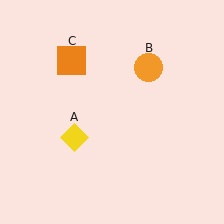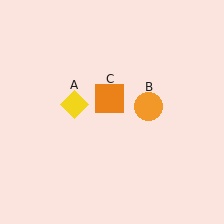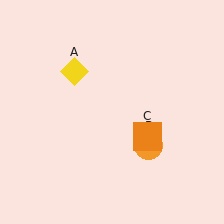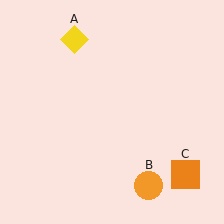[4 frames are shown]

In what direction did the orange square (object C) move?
The orange square (object C) moved down and to the right.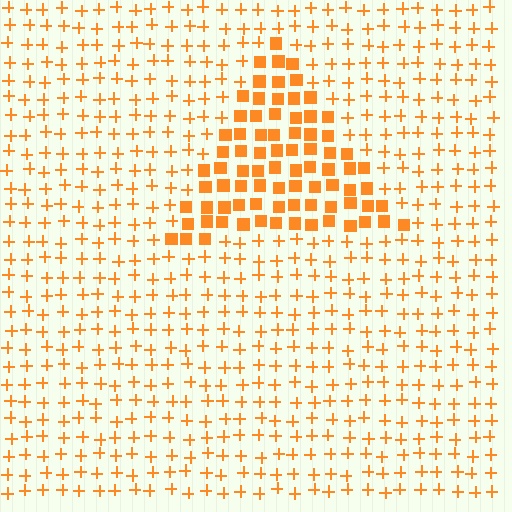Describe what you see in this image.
The image is filled with small orange elements arranged in a uniform grid. A triangle-shaped region contains squares, while the surrounding area contains plus signs. The boundary is defined purely by the change in element shape.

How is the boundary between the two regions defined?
The boundary is defined by a change in element shape: squares inside vs. plus signs outside. All elements share the same color and spacing.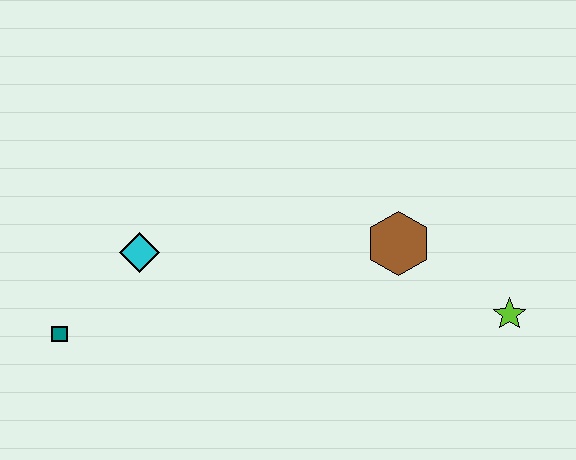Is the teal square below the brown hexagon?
Yes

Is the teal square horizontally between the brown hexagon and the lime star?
No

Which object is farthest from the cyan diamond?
The lime star is farthest from the cyan diamond.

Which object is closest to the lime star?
The brown hexagon is closest to the lime star.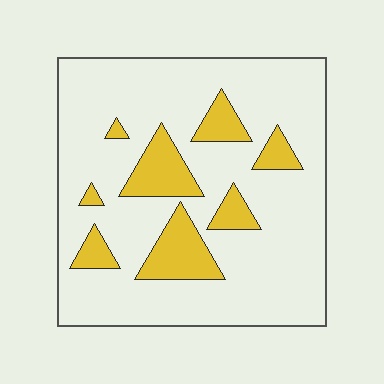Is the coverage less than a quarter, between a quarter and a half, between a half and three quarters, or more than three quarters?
Less than a quarter.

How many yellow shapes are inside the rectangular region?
8.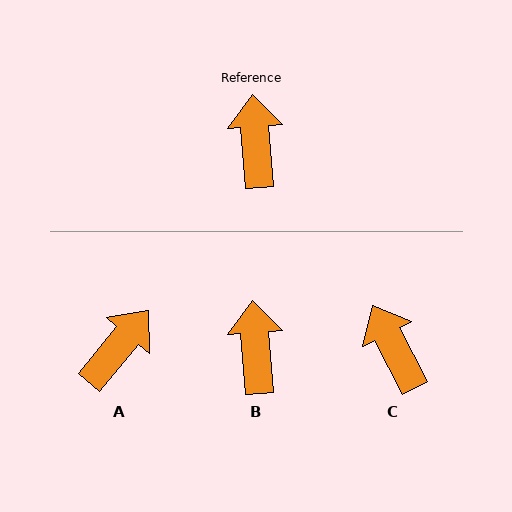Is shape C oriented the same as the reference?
No, it is off by about 23 degrees.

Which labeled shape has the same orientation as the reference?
B.